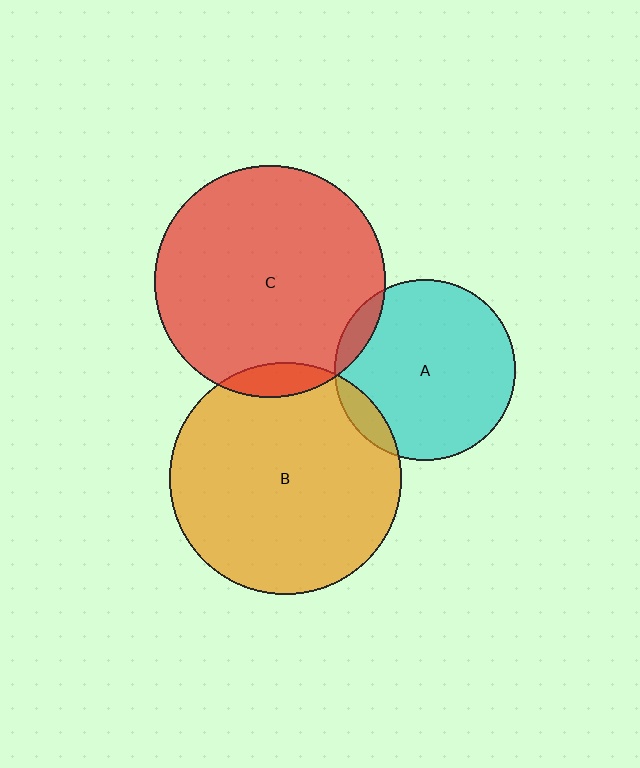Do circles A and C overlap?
Yes.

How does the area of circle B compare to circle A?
Approximately 1.6 times.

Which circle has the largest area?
Circle B (orange).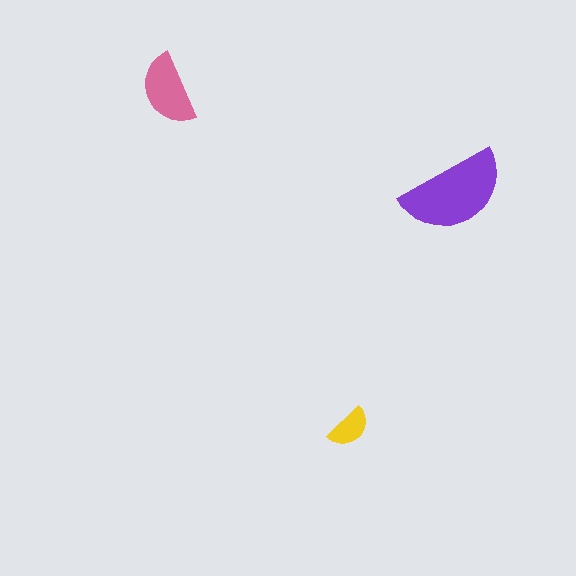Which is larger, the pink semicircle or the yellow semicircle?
The pink one.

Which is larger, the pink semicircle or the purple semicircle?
The purple one.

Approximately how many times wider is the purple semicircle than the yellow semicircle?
About 2.5 times wider.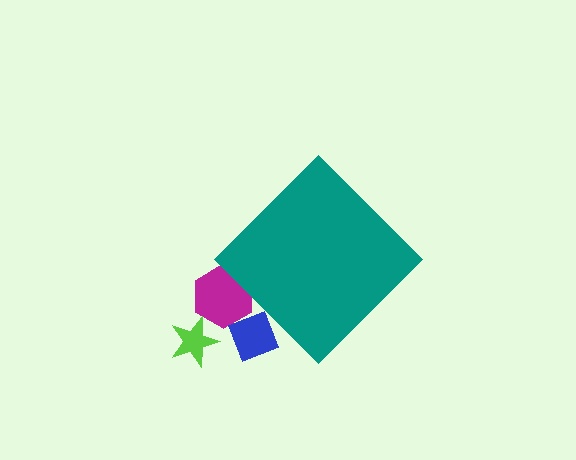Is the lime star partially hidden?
No, the lime star is fully visible.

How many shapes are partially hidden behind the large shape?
2 shapes are partially hidden.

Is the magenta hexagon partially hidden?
Yes, the magenta hexagon is partially hidden behind the teal diamond.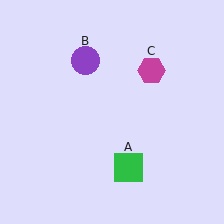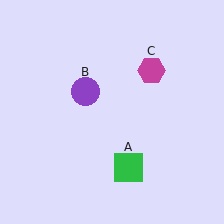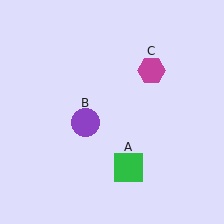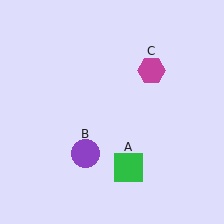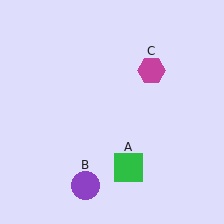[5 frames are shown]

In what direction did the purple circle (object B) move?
The purple circle (object B) moved down.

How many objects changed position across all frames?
1 object changed position: purple circle (object B).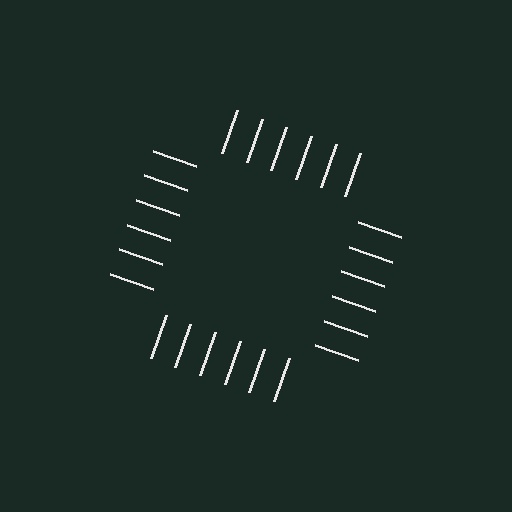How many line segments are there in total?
24 — 6 along each of the 4 edges.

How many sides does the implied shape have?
4 sides — the line-ends trace a square.